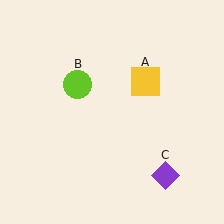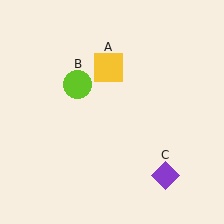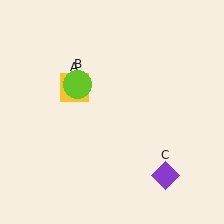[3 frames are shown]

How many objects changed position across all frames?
1 object changed position: yellow square (object A).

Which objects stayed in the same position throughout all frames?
Lime circle (object B) and purple diamond (object C) remained stationary.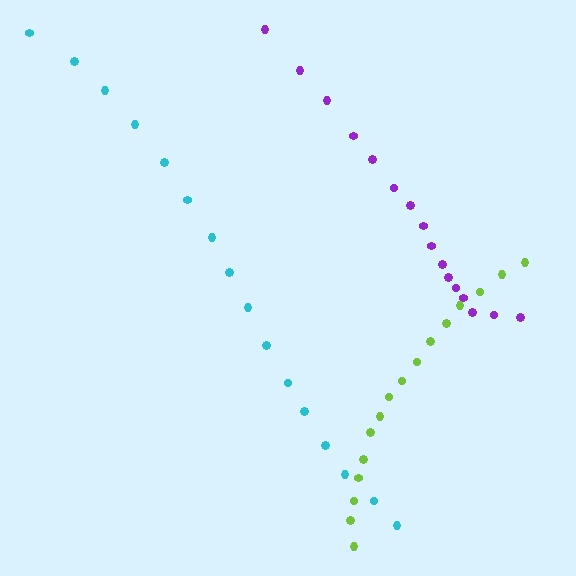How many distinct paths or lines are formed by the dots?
There are 3 distinct paths.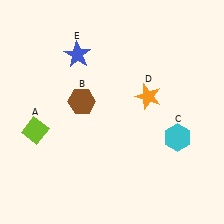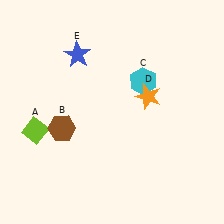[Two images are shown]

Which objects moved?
The objects that moved are: the brown hexagon (B), the cyan hexagon (C).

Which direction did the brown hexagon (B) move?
The brown hexagon (B) moved down.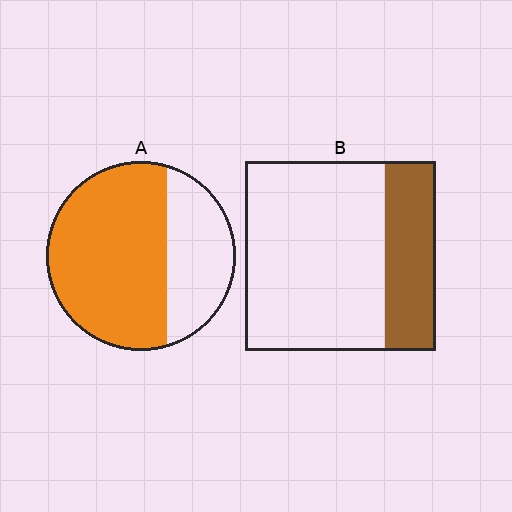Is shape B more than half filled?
No.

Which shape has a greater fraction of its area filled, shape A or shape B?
Shape A.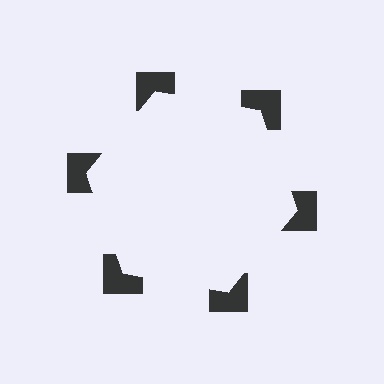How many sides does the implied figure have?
6 sides.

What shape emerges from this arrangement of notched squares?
An illusory hexagon — its edges are inferred from the aligned wedge cuts in the notched squares, not physically drawn.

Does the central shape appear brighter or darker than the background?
It typically appears slightly brighter than the background, even though no actual brightness change is drawn.